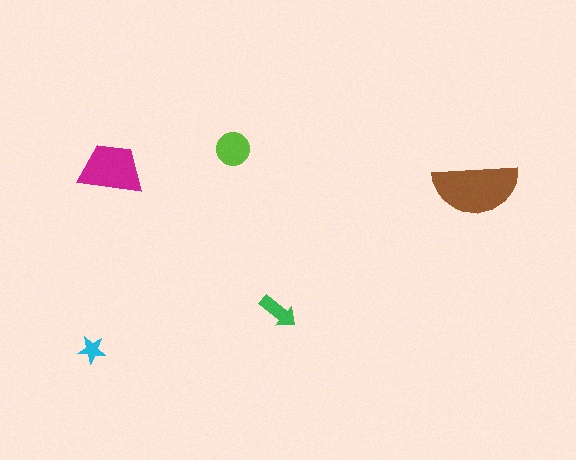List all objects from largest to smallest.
The brown semicircle, the magenta trapezoid, the lime circle, the green arrow, the cyan star.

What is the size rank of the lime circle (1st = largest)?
3rd.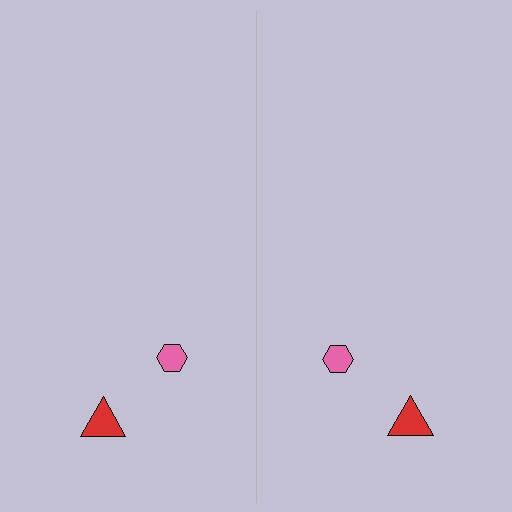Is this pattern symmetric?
Yes, this pattern has bilateral (reflection) symmetry.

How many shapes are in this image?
There are 4 shapes in this image.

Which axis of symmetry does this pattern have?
The pattern has a vertical axis of symmetry running through the center of the image.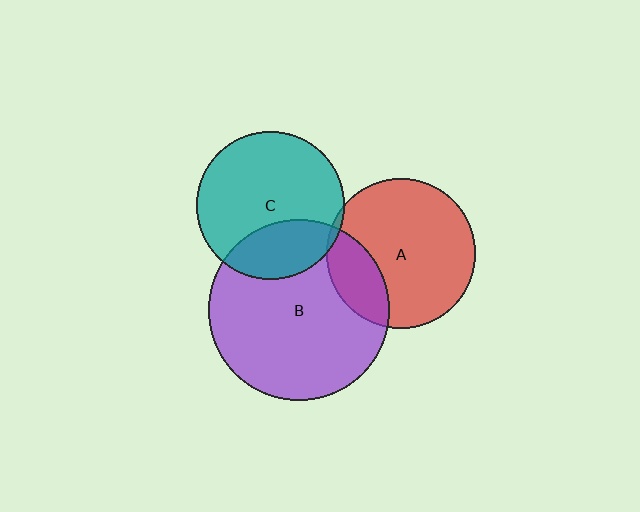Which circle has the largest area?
Circle B (purple).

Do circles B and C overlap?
Yes.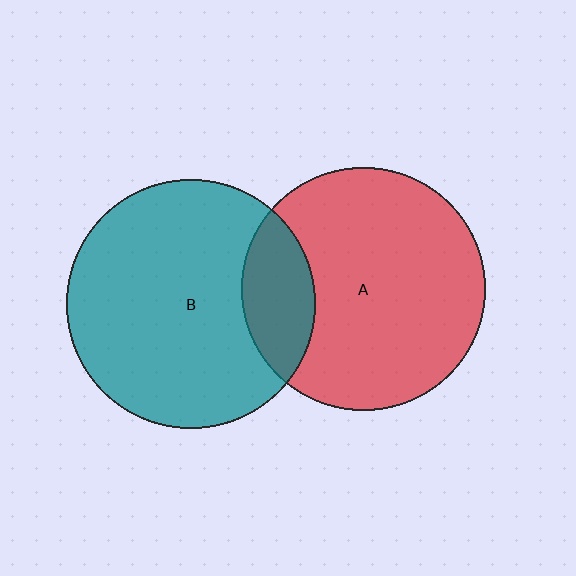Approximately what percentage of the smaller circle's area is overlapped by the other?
Approximately 20%.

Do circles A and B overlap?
Yes.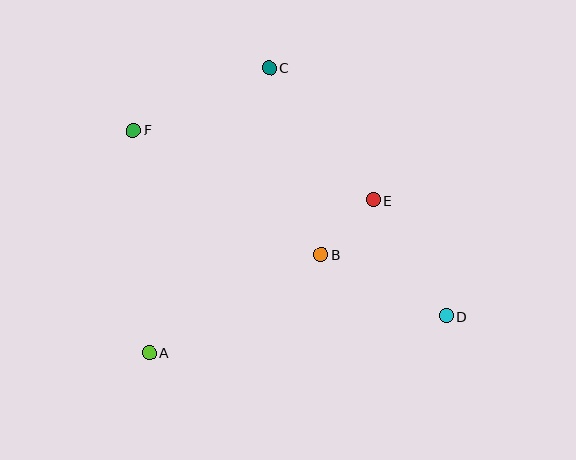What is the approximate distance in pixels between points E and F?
The distance between E and F is approximately 250 pixels.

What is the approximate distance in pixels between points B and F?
The distance between B and F is approximately 226 pixels.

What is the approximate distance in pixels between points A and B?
The distance between A and B is approximately 198 pixels.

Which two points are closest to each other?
Points B and E are closest to each other.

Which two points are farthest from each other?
Points D and F are farthest from each other.